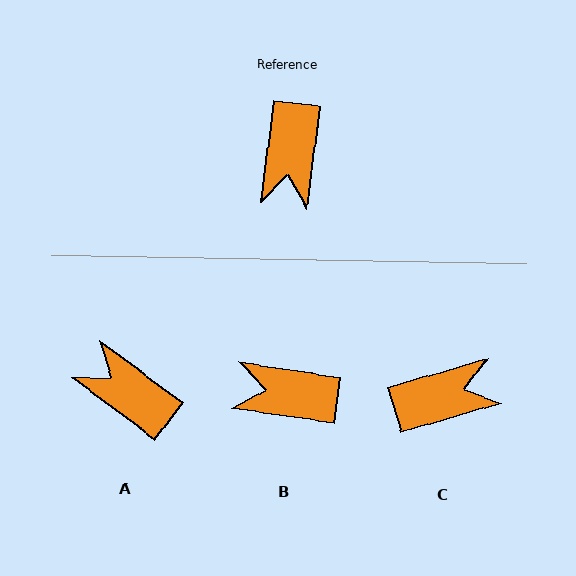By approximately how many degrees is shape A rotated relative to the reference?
Approximately 119 degrees clockwise.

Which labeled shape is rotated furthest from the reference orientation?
A, about 119 degrees away.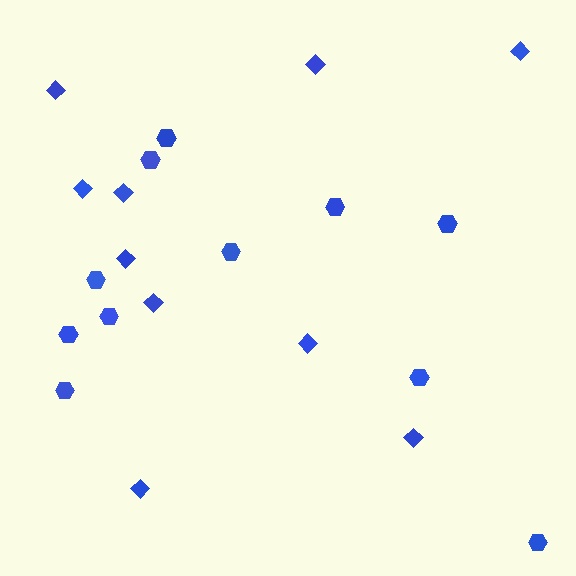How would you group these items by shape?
There are 2 groups: one group of diamonds (10) and one group of hexagons (11).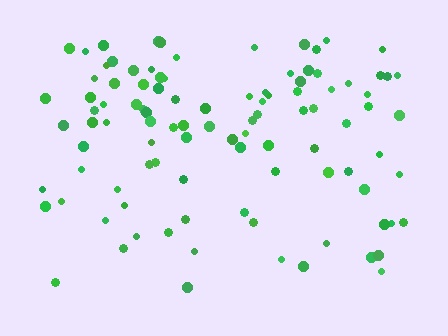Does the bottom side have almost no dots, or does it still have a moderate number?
Still a moderate number, just noticeably fewer than the top.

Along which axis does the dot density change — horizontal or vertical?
Vertical.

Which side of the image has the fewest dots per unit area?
The bottom.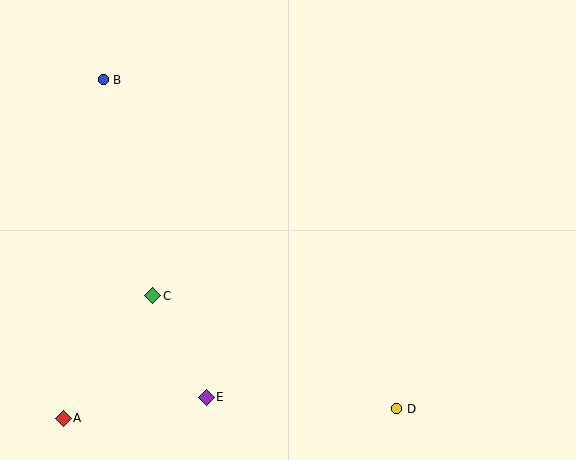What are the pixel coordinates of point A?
Point A is at (63, 418).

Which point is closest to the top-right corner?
Point D is closest to the top-right corner.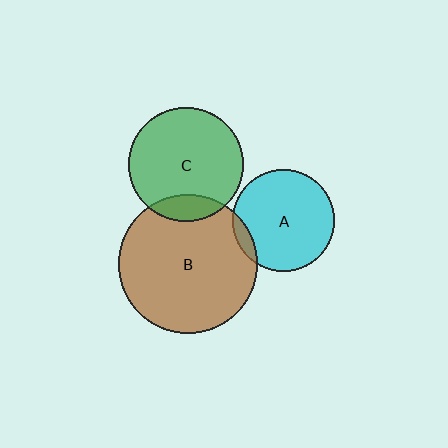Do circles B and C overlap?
Yes.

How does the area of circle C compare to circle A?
Approximately 1.2 times.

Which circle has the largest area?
Circle B (brown).